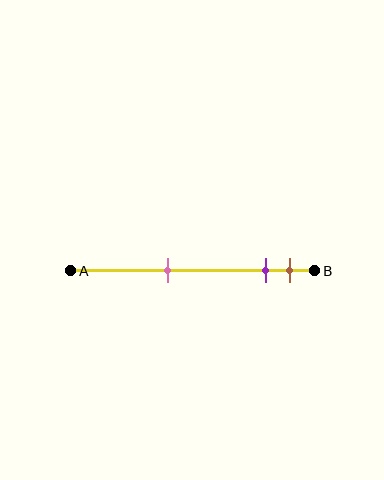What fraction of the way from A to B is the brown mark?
The brown mark is approximately 90% (0.9) of the way from A to B.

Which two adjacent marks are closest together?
The purple and brown marks are the closest adjacent pair.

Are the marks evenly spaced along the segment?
No, the marks are not evenly spaced.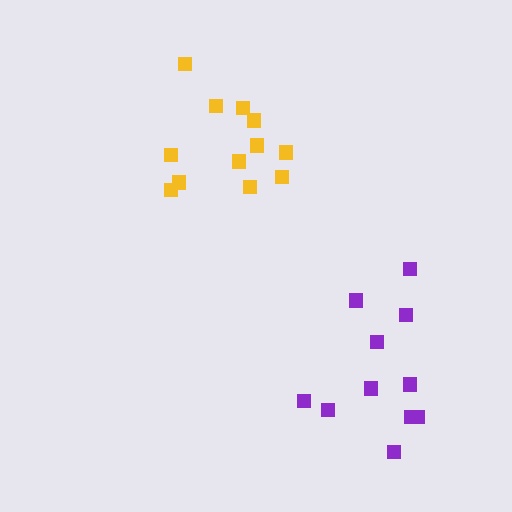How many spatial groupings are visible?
There are 2 spatial groupings.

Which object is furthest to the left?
The yellow cluster is leftmost.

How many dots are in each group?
Group 1: 11 dots, Group 2: 12 dots (23 total).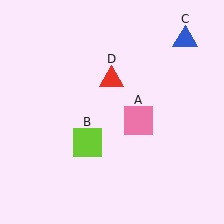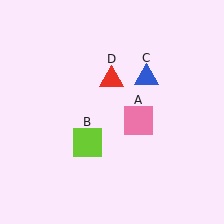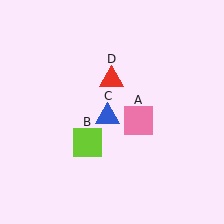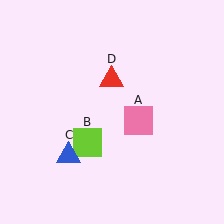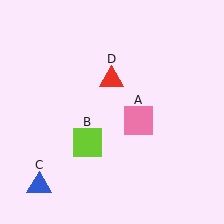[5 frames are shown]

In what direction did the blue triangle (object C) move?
The blue triangle (object C) moved down and to the left.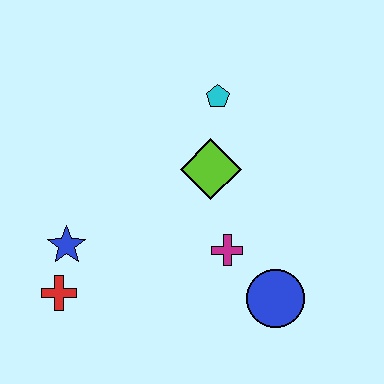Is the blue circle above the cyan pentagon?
No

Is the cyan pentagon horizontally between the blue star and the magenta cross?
Yes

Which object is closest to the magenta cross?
The blue circle is closest to the magenta cross.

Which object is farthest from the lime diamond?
The red cross is farthest from the lime diamond.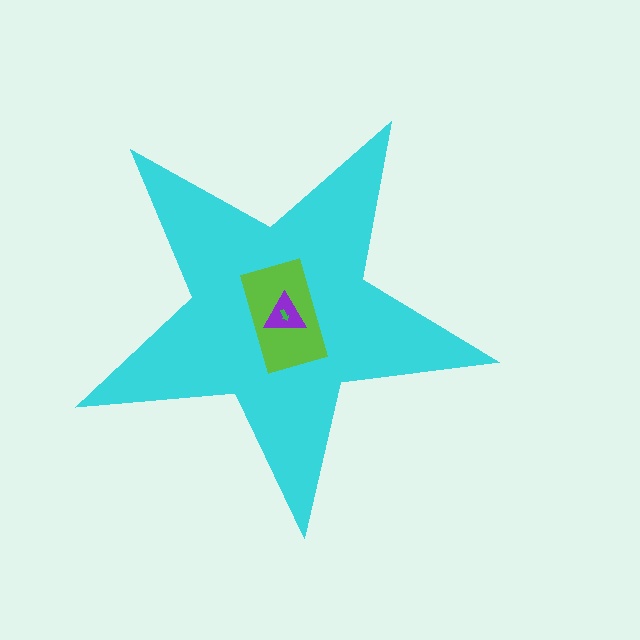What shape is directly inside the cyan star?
The lime rectangle.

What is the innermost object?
The green arrow.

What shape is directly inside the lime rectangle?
The purple triangle.